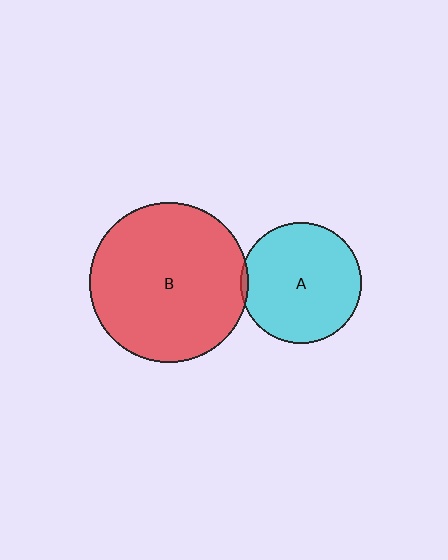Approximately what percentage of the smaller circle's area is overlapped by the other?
Approximately 5%.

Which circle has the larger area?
Circle B (red).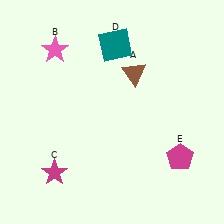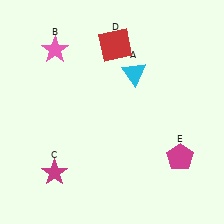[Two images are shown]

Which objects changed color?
A changed from brown to cyan. D changed from teal to red.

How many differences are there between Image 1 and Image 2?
There are 2 differences between the two images.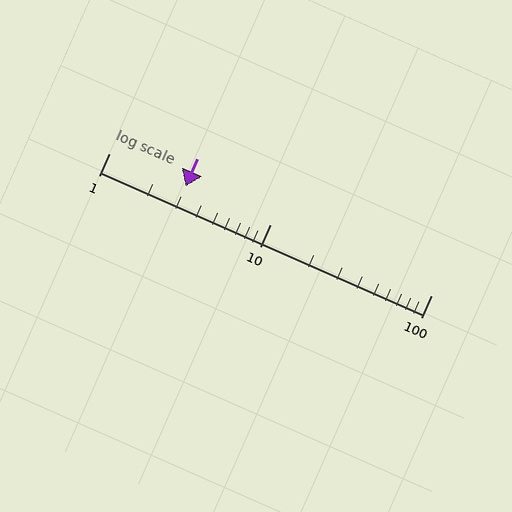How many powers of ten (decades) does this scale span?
The scale spans 2 decades, from 1 to 100.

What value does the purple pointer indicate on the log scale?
The pointer indicates approximately 3.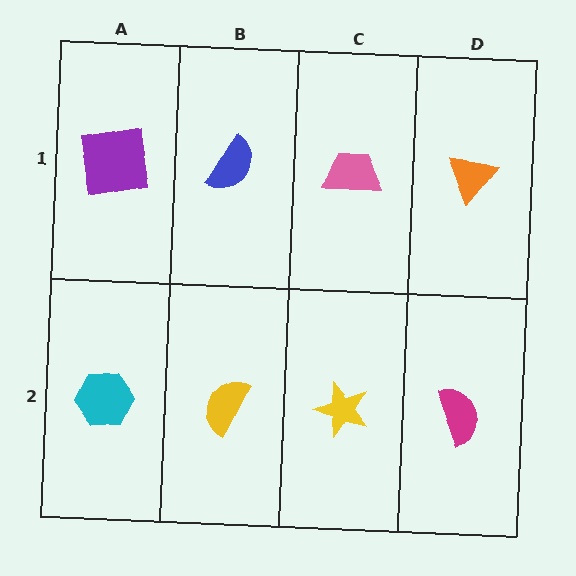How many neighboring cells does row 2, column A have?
2.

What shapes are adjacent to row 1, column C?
A yellow star (row 2, column C), a blue semicircle (row 1, column B), an orange triangle (row 1, column D).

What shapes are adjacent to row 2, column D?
An orange triangle (row 1, column D), a yellow star (row 2, column C).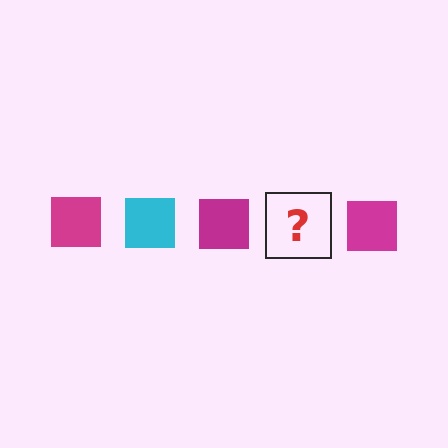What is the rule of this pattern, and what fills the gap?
The rule is that the pattern cycles through magenta, cyan squares. The gap should be filled with a cyan square.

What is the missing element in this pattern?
The missing element is a cyan square.